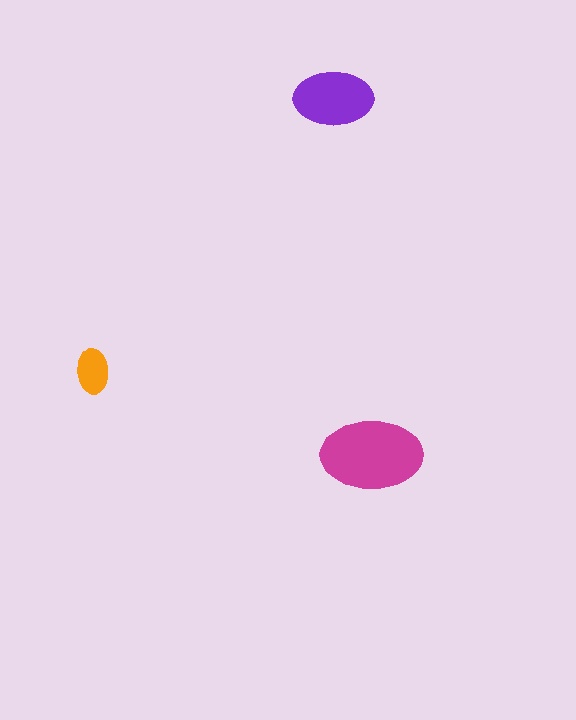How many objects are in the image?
There are 3 objects in the image.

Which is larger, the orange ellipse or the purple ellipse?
The purple one.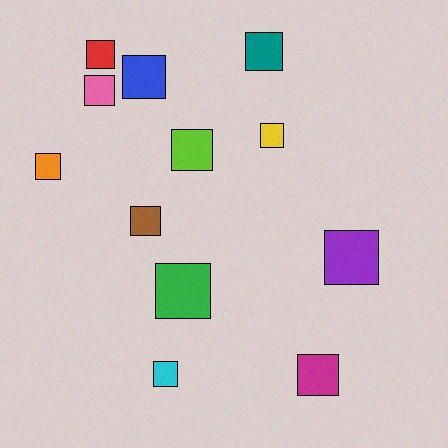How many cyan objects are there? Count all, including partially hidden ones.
There is 1 cyan object.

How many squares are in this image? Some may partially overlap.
There are 12 squares.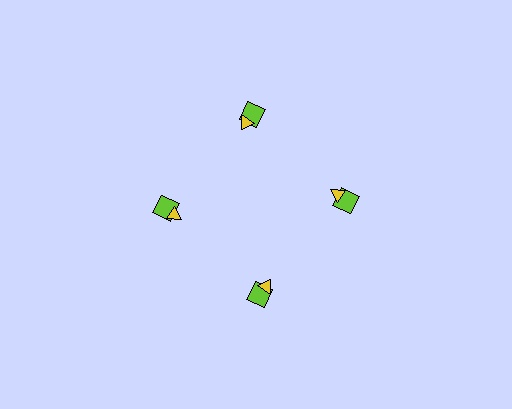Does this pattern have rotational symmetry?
Yes, this pattern has 4-fold rotational symmetry. It looks the same after rotating 90 degrees around the center.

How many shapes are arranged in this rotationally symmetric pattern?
There are 8 shapes, arranged in 4 groups of 2.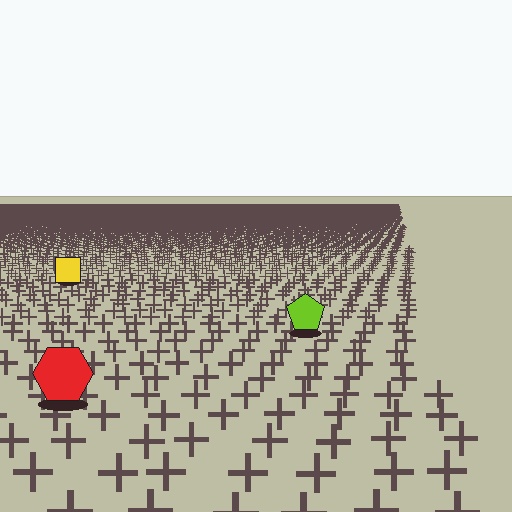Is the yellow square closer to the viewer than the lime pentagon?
No. The lime pentagon is closer — you can tell from the texture gradient: the ground texture is coarser near it.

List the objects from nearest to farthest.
From nearest to farthest: the red hexagon, the lime pentagon, the yellow square.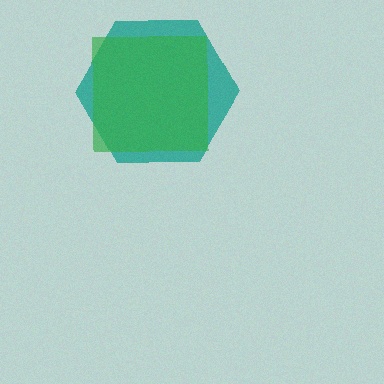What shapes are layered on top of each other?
The layered shapes are: a teal hexagon, a green square.